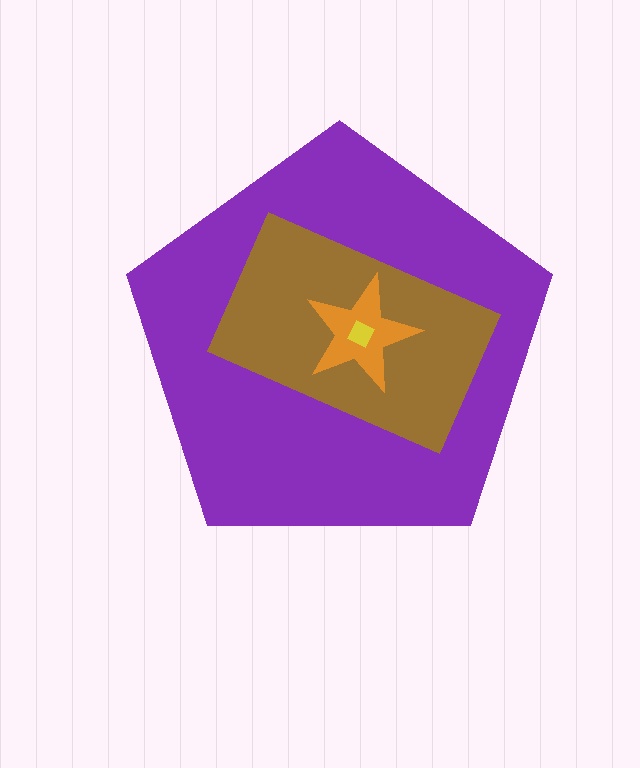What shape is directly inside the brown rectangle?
The orange star.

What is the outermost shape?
The purple pentagon.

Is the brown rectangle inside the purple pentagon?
Yes.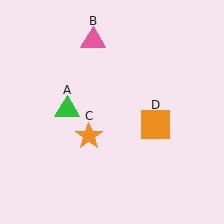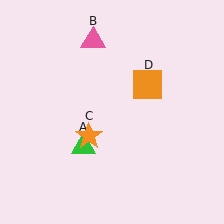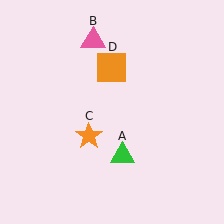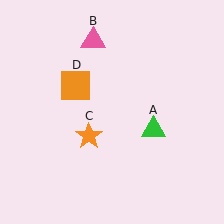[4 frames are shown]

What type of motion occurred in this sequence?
The green triangle (object A), orange square (object D) rotated counterclockwise around the center of the scene.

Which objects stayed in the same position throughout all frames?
Pink triangle (object B) and orange star (object C) remained stationary.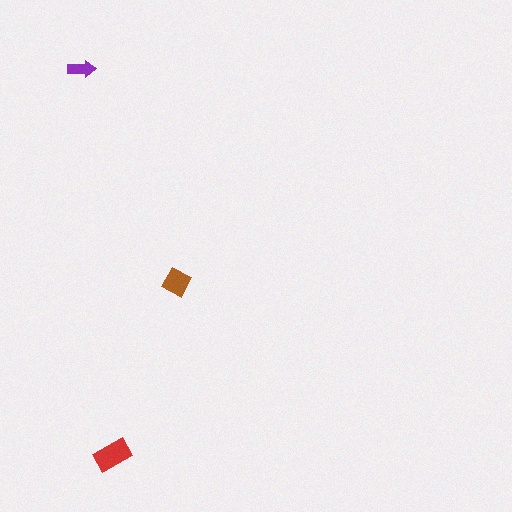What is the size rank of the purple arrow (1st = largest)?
3rd.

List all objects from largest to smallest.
The red rectangle, the brown diamond, the purple arrow.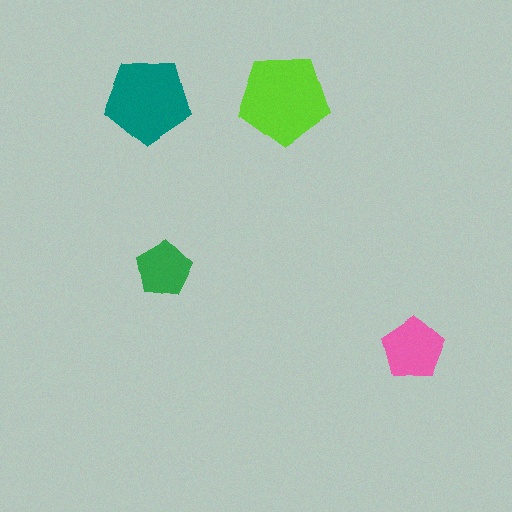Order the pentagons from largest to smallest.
the lime one, the teal one, the pink one, the green one.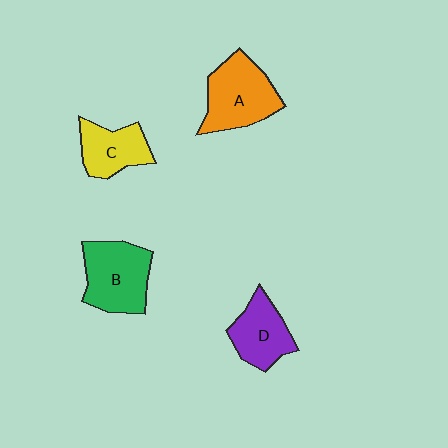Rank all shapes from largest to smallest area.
From largest to smallest: A (orange), B (green), D (purple), C (yellow).